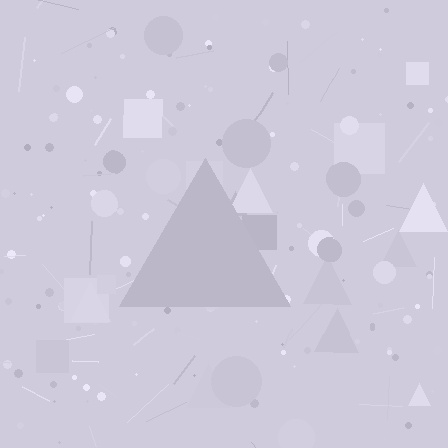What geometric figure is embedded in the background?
A triangle is embedded in the background.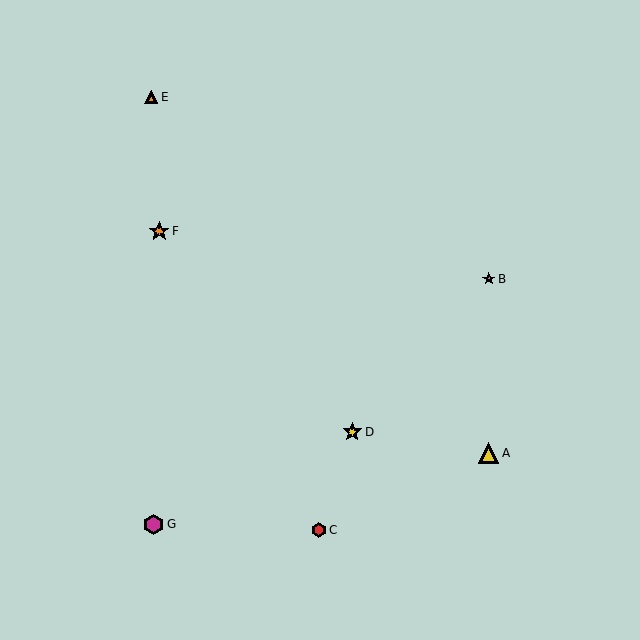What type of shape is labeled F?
Shape F is an orange star.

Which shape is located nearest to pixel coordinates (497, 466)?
The yellow triangle (labeled A) at (488, 453) is nearest to that location.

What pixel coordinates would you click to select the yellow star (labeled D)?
Click at (352, 432) to select the yellow star D.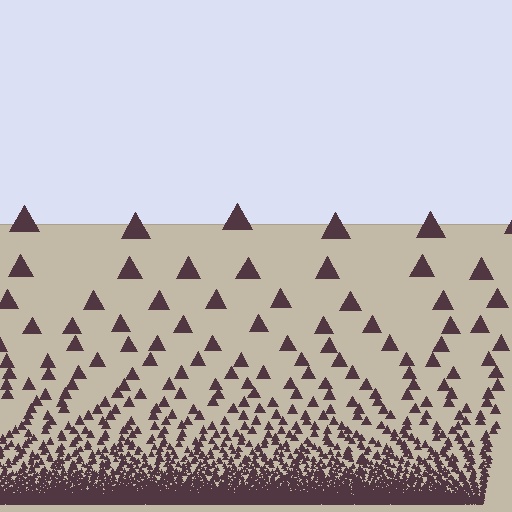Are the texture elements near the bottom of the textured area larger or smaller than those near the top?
Smaller. The gradient is inverted — elements near the bottom are smaller and denser.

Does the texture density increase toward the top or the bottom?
Density increases toward the bottom.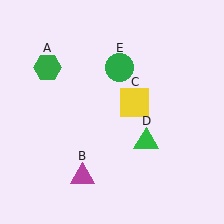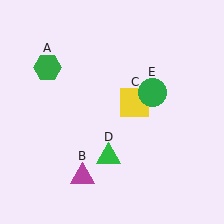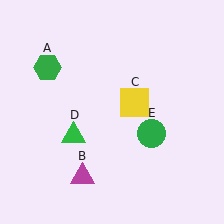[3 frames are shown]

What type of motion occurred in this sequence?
The green triangle (object D), green circle (object E) rotated clockwise around the center of the scene.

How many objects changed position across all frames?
2 objects changed position: green triangle (object D), green circle (object E).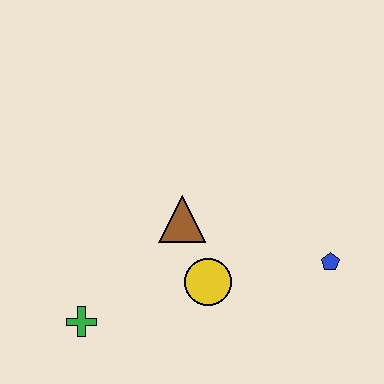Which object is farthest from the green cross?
The blue pentagon is farthest from the green cross.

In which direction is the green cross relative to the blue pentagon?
The green cross is to the left of the blue pentagon.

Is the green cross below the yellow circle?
Yes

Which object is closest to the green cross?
The yellow circle is closest to the green cross.